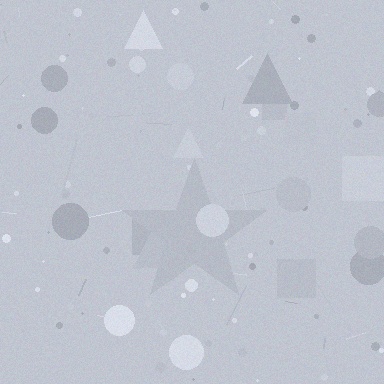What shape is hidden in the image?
A star is hidden in the image.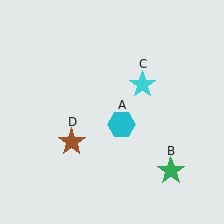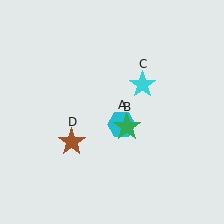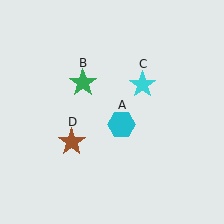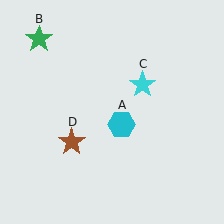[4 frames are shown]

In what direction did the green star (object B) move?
The green star (object B) moved up and to the left.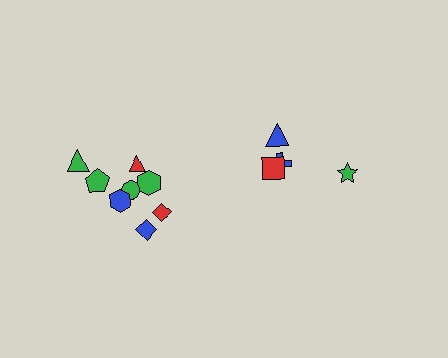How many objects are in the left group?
There are 8 objects.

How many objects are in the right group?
There are 4 objects.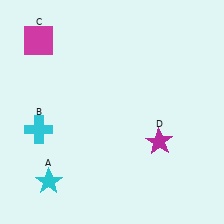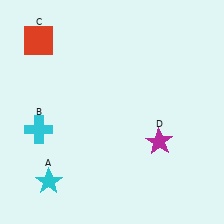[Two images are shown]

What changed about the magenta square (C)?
In Image 1, C is magenta. In Image 2, it changed to red.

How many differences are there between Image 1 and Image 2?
There is 1 difference between the two images.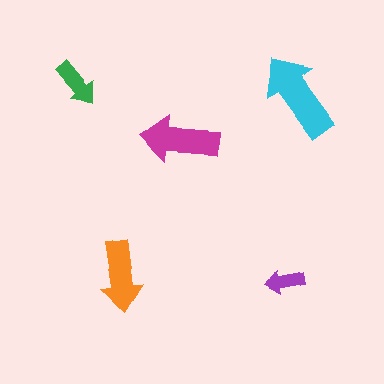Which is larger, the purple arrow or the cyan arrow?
The cyan one.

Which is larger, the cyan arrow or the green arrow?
The cyan one.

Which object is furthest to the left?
The green arrow is leftmost.